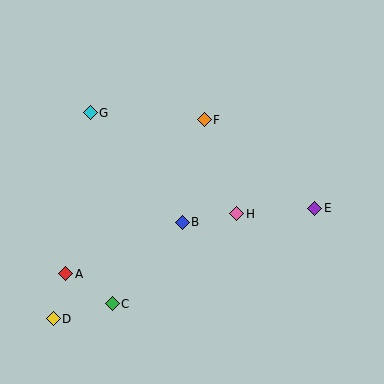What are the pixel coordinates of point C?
Point C is at (112, 304).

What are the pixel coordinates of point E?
Point E is at (315, 208).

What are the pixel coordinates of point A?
Point A is at (66, 274).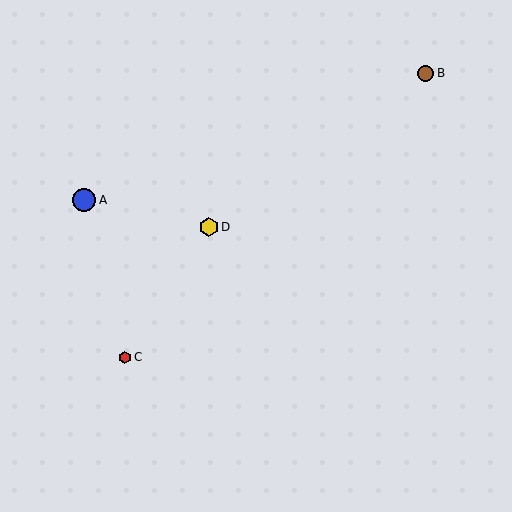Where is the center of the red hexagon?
The center of the red hexagon is at (125, 357).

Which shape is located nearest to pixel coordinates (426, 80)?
The brown circle (labeled B) at (426, 74) is nearest to that location.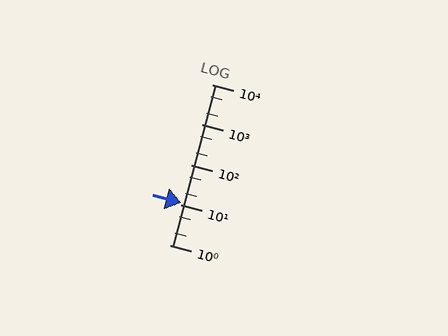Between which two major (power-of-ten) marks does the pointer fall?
The pointer is between 10 and 100.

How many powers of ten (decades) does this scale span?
The scale spans 4 decades, from 1 to 10000.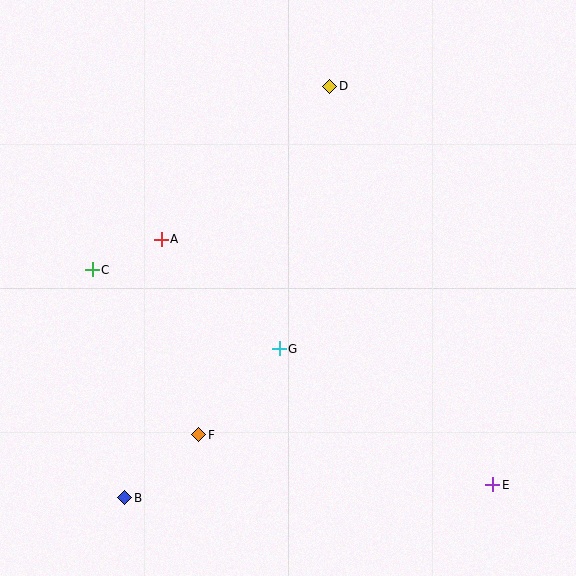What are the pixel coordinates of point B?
Point B is at (125, 498).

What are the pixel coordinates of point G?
Point G is at (279, 349).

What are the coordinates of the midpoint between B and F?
The midpoint between B and F is at (162, 466).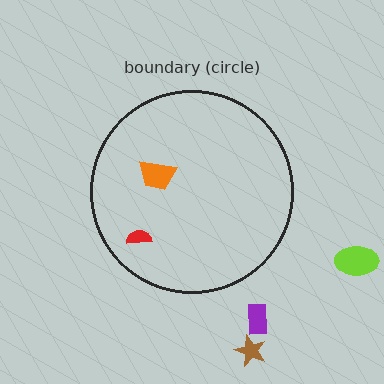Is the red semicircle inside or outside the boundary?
Inside.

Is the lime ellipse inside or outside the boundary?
Outside.